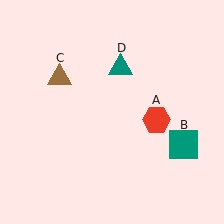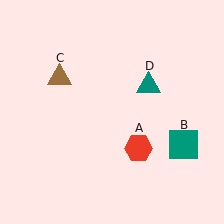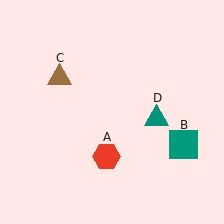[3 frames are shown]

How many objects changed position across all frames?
2 objects changed position: red hexagon (object A), teal triangle (object D).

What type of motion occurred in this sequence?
The red hexagon (object A), teal triangle (object D) rotated clockwise around the center of the scene.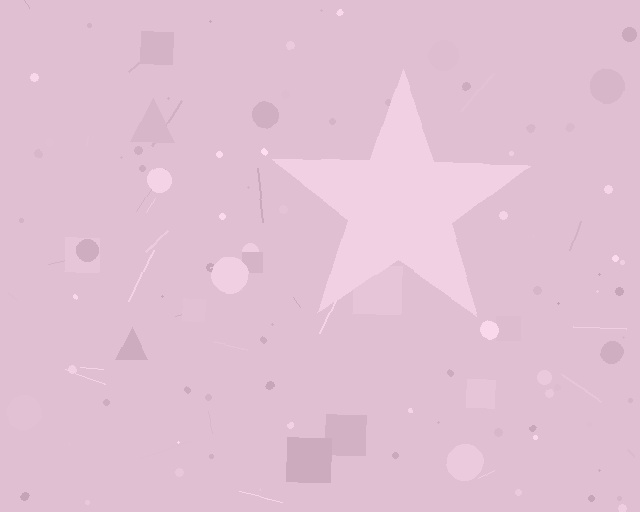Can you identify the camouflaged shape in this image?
The camouflaged shape is a star.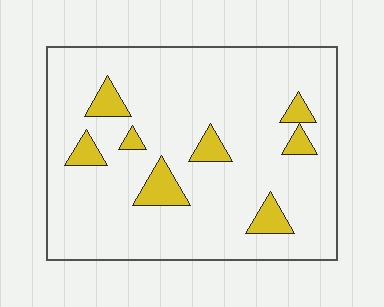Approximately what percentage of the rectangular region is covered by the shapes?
Approximately 10%.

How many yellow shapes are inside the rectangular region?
8.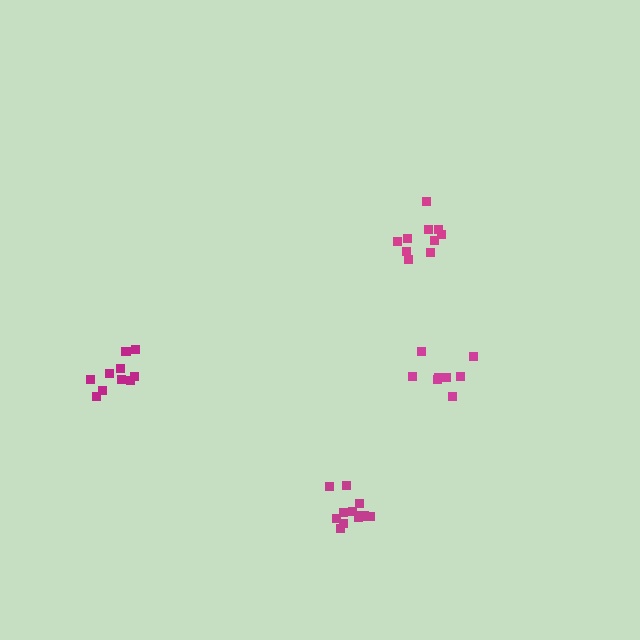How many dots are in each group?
Group 1: 8 dots, Group 2: 10 dots, Group 3: 12 dots, Group 4: 10 dots (40 total).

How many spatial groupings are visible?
There are 4 spatial groupings.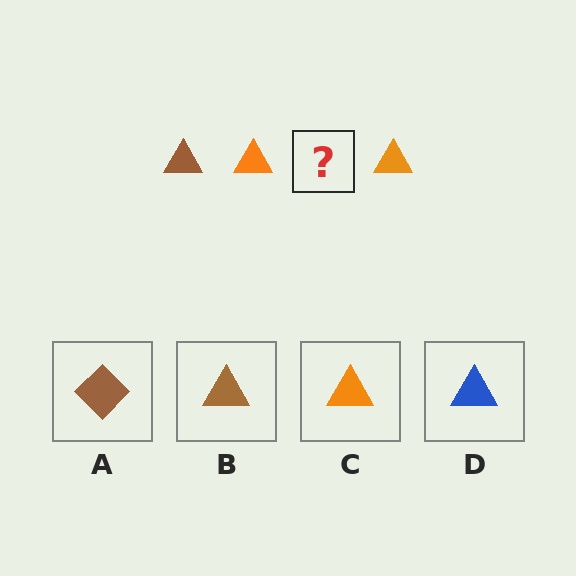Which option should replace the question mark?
Option B.